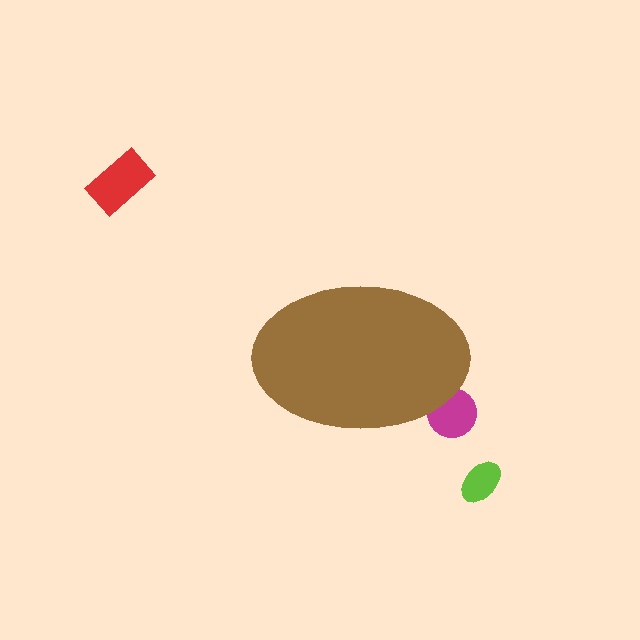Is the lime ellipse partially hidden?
No, the lime ellipse is fully visible.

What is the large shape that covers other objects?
A brown ellipse.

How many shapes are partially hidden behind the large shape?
1 shape is partially hidden.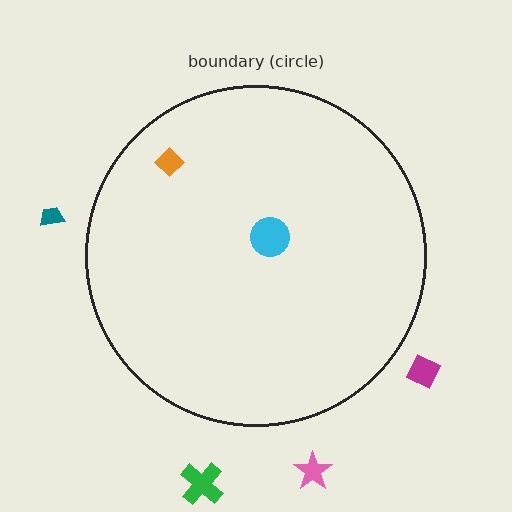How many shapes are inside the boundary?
2 inside, 4 outside.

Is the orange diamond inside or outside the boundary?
Inside.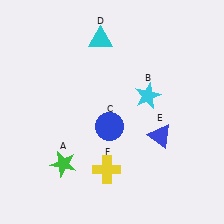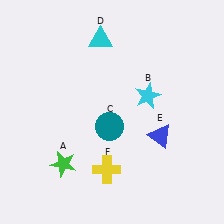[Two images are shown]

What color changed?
The circle (C) changed from blue in Image 1 to teal in Image 2.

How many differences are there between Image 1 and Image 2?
There is 1 difference between the two images.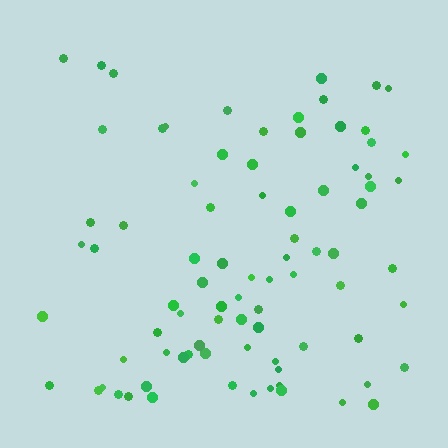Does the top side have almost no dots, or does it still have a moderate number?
Still a moderate number, just noticeably fewer than the bottom.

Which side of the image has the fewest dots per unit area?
The top.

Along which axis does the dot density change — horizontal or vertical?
Vertical.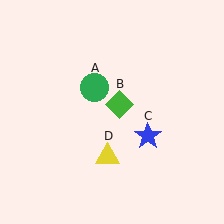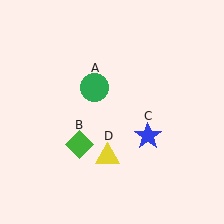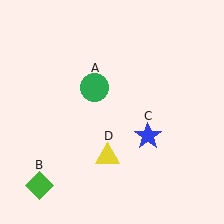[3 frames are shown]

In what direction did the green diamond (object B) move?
The green diamond (object B) moved down and to the left.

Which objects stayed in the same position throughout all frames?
Green circle (object A) and blue star (object C) and yellow triangle (object D) remained stationary.